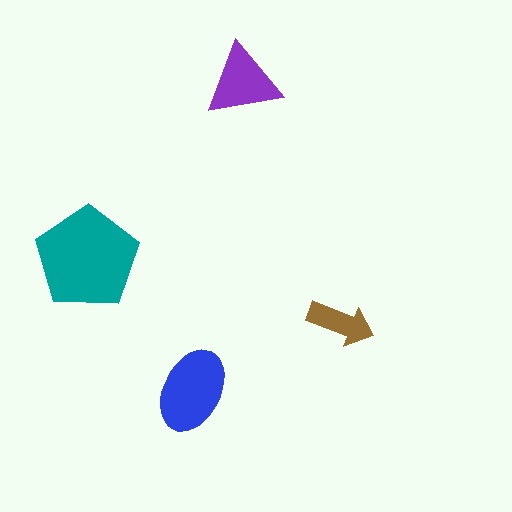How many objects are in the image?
There are 4 objects in the image.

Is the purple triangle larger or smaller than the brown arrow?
Larger.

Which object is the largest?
The teal pentagon.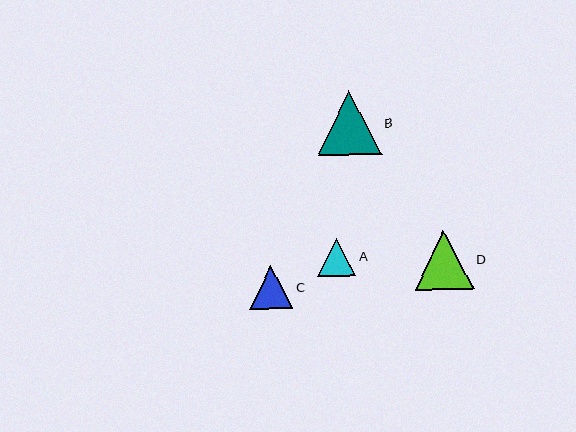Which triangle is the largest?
Triangle B is the largest with a size of approximately 64 pixels.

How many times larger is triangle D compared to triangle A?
Triangle D is approximately 1.5 times the size of triangle A.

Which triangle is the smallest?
Triangle A is the smallest with a size of approximately 38 pixels.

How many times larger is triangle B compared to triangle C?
Triangle B is approximately 1.5 times the size of triangle C.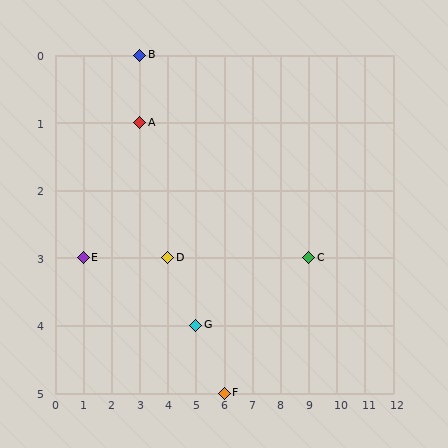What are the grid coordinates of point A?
Point A is at grid coordinates (3, 1).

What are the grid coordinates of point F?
Point F is at grid coordinates (6, 5).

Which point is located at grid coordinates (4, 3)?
Point D is at (4, 3).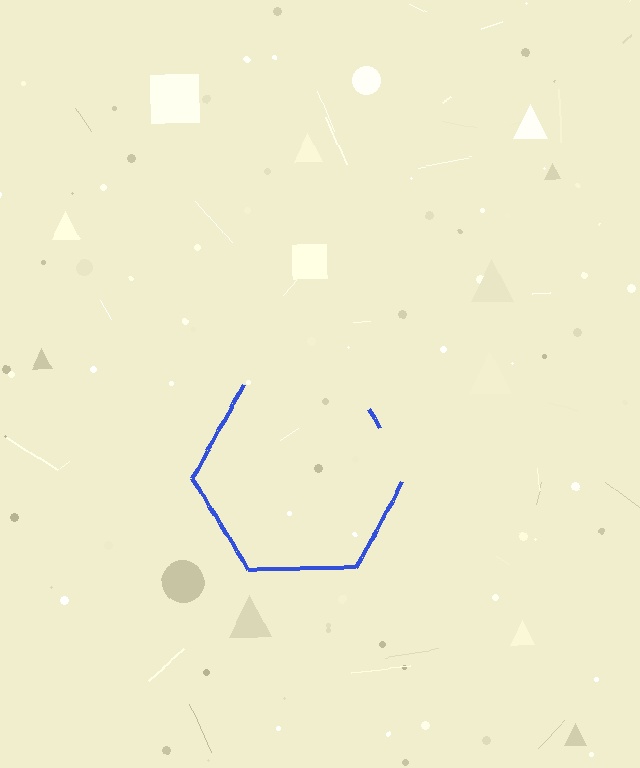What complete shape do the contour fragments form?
The contour fragments form a hexagon.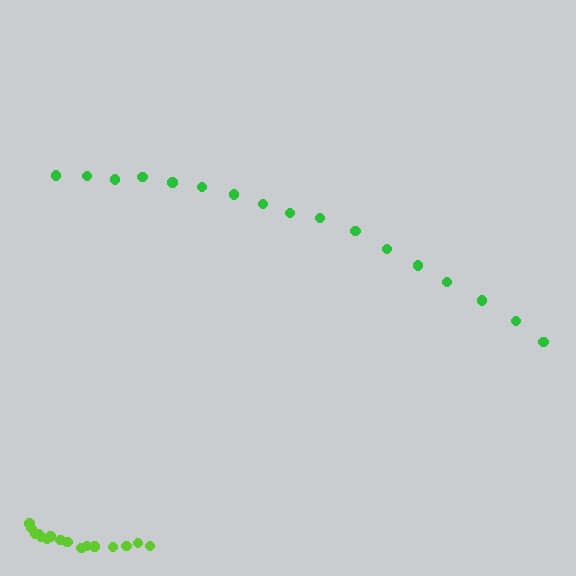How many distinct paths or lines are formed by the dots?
There are 2 distinct paths.